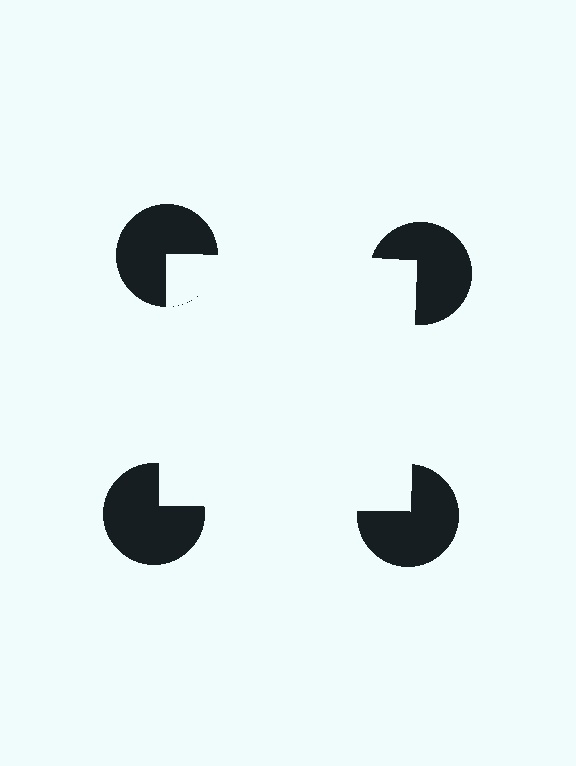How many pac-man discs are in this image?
There are 4 — one at each vertex of the illusory square.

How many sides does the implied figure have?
4 sides.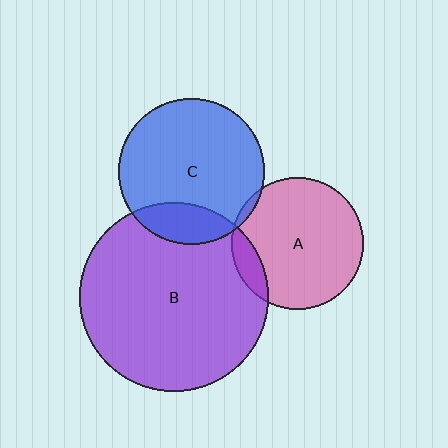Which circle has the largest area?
Circle B (purple).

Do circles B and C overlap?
Yes.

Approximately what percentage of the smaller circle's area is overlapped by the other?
Approximately 20%.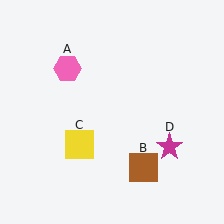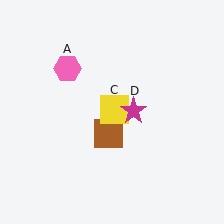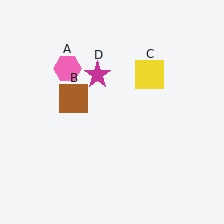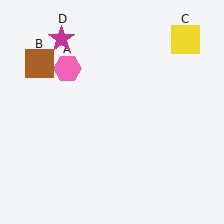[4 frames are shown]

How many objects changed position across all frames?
3 objects changed position: brown square (object B), yellow square (object C), magenta star (object D).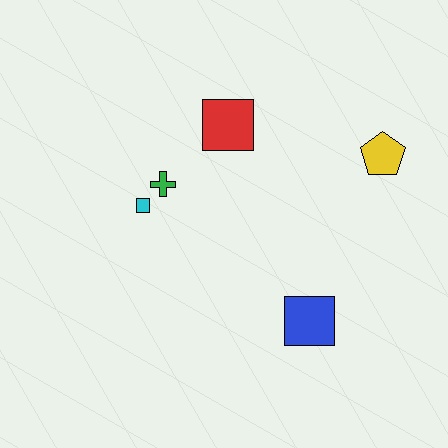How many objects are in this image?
There are 5 objects.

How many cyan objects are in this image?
There is 1 cyan object.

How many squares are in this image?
There are 3 squares.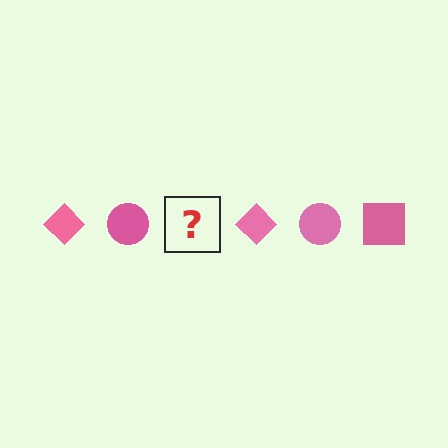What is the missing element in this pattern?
The missing element is a pink square.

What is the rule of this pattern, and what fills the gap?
The rule is that the pattern cycles through diamond, circle, square shapes in pink. The gap should be filled with a pink square.